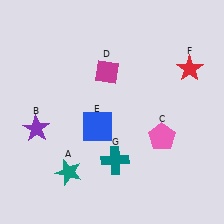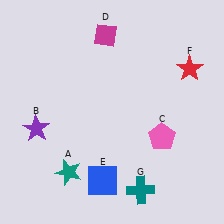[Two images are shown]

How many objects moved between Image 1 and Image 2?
3 objects moved between the two images.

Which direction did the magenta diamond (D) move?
The magenta diamond (D) moved up.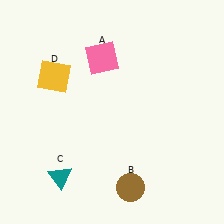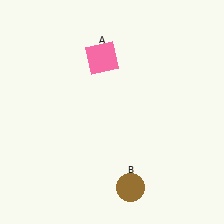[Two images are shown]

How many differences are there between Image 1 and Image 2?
There are 2 differences between the two images.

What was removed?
The teal triangle (C), the yellow square (D) were removed in Image 2.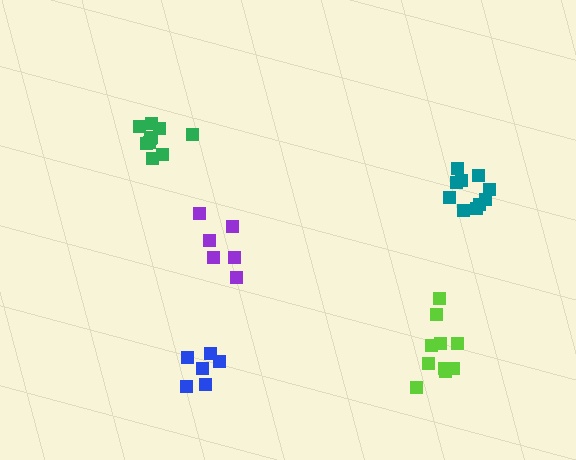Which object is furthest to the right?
The teal cluster is rightmost.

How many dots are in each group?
Group 1: 6 dots, Group 2: 10 dots, Group 3: 10 dots, Group 4: 10 dots, Group 5: 6 dots (42 total).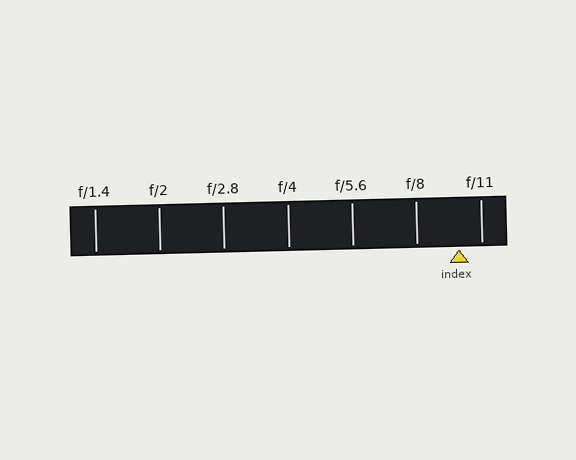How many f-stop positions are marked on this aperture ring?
There are 7 f-stop positions marked.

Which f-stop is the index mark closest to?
The index mark is closest to f/11.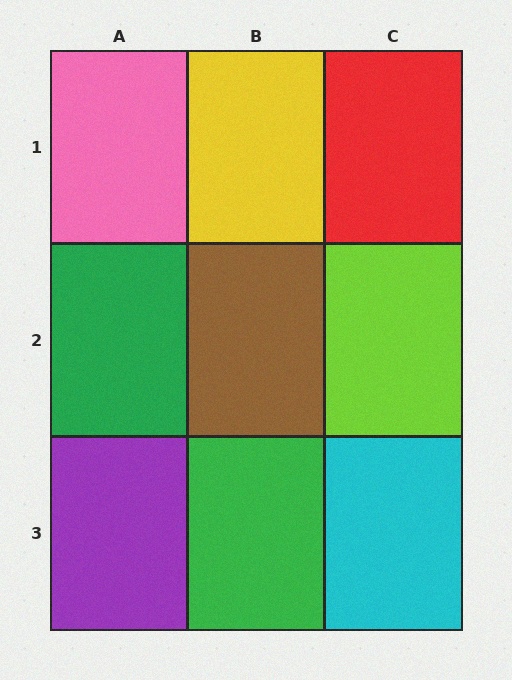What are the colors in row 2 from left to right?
Green, brown, lime.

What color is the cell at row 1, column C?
Red.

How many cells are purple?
1 cell is purple.